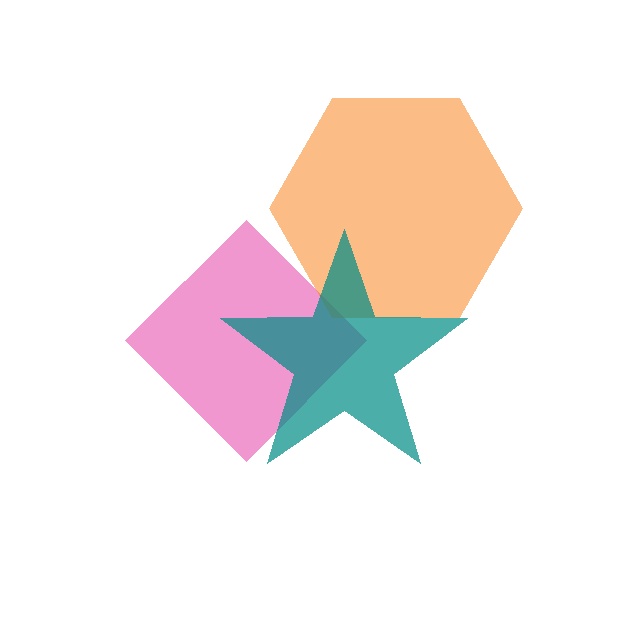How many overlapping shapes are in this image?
There are 3 overlapping shapes in the image.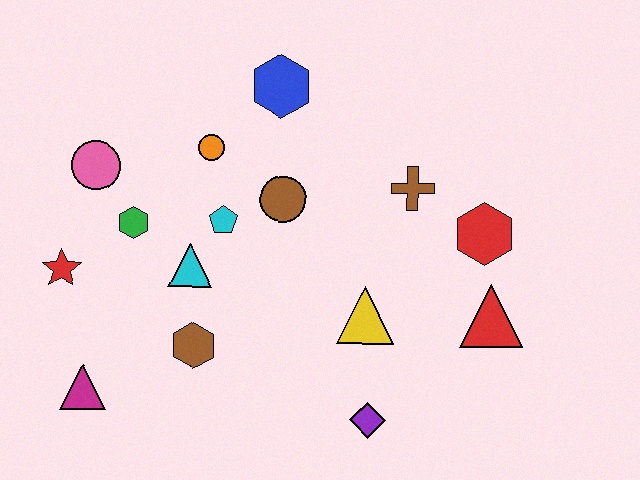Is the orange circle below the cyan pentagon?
No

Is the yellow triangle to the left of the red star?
No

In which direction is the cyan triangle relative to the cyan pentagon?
The cyan triangle is below the cyan pentagon.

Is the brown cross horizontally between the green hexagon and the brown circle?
No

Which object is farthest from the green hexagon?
The red triangle is farthest from the green hexagon.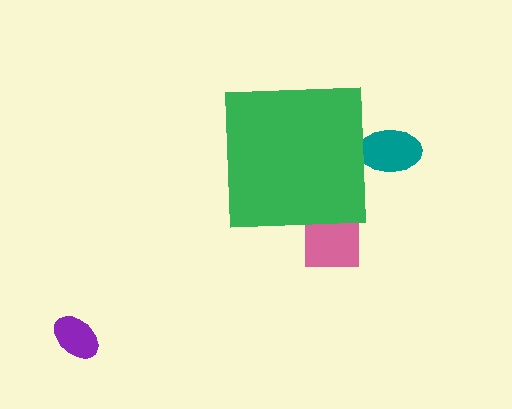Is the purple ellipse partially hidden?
No, the purple ellipse is fully visible.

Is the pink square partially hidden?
Yes, the pink square is partially hidden behind the green square.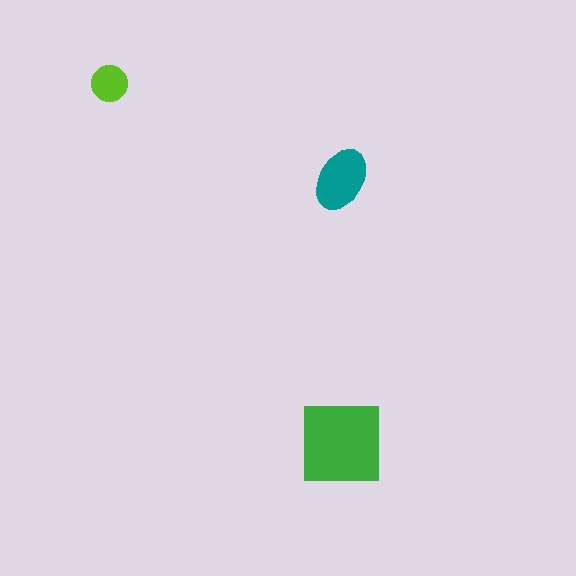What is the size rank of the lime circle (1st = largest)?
3rd.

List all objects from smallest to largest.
The lime circle, the teal ellipse, the green square.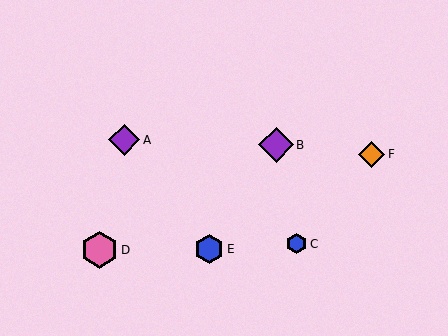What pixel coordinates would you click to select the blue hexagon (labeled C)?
Click at (297, 244) to select the blue hexagon C.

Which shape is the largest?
The pink hexagon (labeled D) is the largest.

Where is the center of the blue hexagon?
The center of the blue hexagon is at (297, 244).